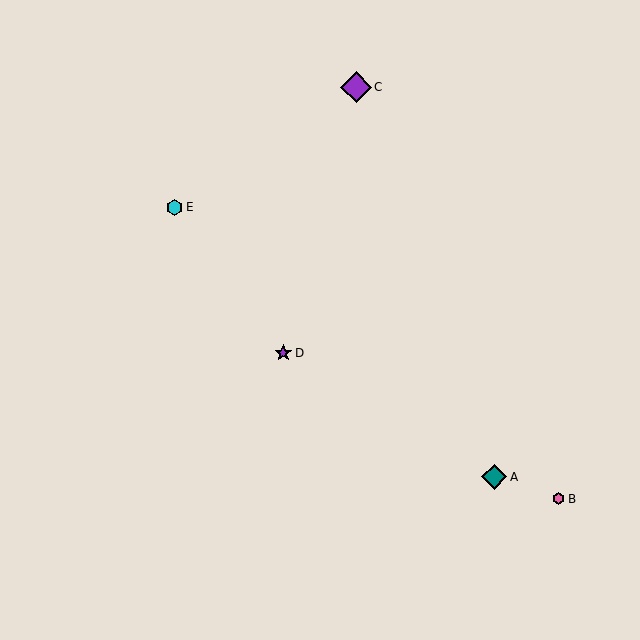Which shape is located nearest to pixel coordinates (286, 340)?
The purple star (labeled D) at (283, 353) is nearest to that location.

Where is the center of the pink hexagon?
The center of the pink hexagon is at (558, 499).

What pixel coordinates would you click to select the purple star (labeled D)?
Click at (283, 353) to select the purple star D.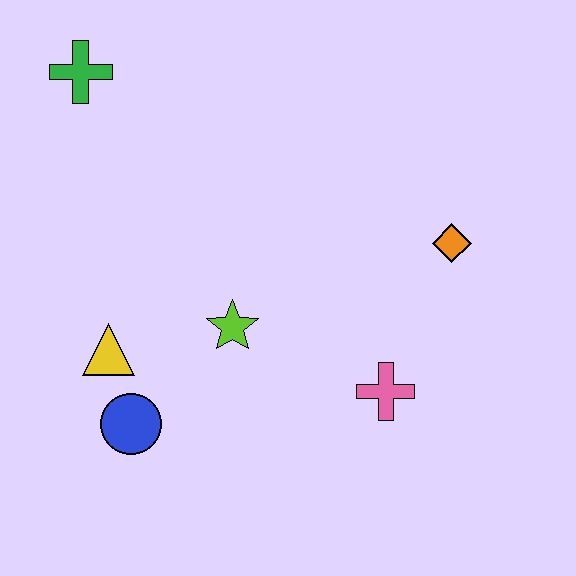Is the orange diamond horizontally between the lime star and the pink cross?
No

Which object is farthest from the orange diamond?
The green cross is farthest from the orange diamond.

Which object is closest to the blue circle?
The yellow triangle is closest to the blue circle.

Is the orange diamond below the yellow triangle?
No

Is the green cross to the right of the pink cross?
No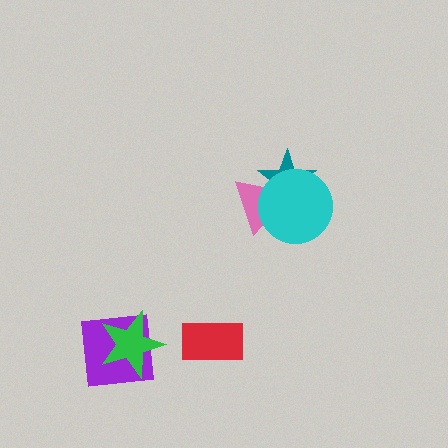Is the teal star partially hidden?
Yes, it is partially covered by another shape.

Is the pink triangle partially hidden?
Yes, it is partially covered by another shape.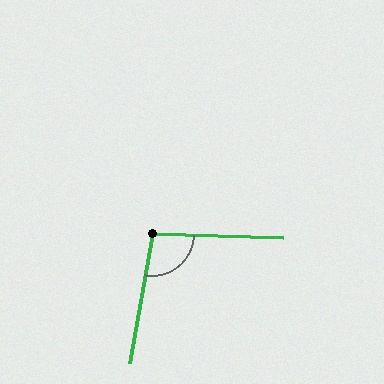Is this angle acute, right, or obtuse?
It is obtuse.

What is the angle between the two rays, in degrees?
Approximately 98 degrees.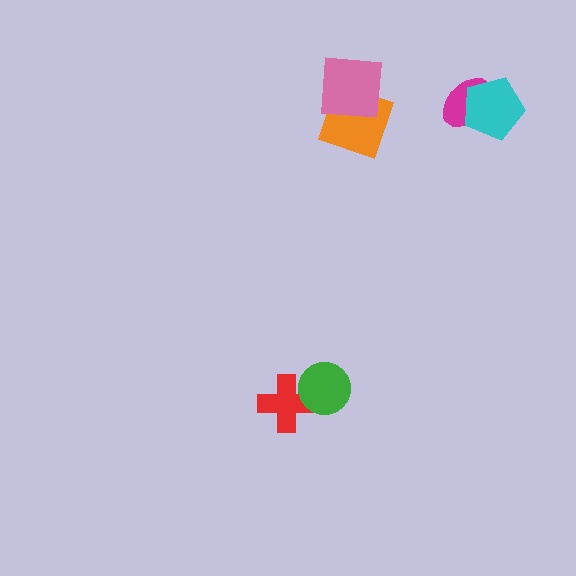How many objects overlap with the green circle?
1 object overlaps with the green circle.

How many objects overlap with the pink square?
1 object overlaps with the pink square.